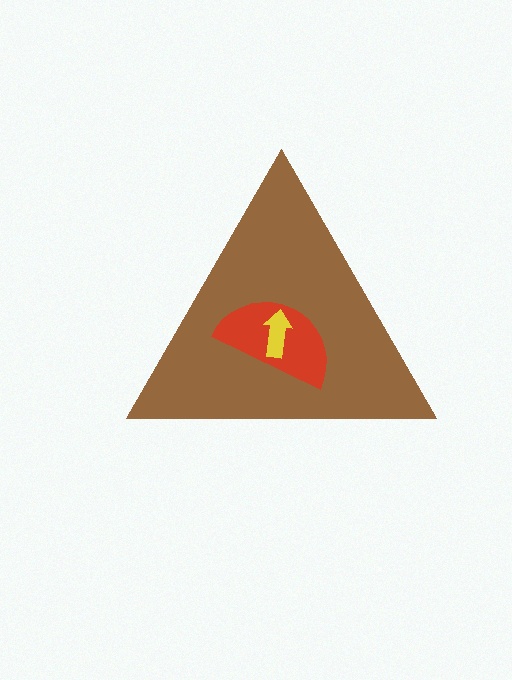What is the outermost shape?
The brown triangle.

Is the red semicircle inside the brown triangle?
Yes.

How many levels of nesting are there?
3.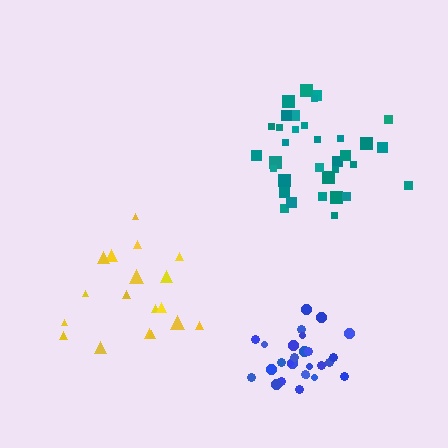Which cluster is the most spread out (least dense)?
Yellow.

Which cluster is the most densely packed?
Blue.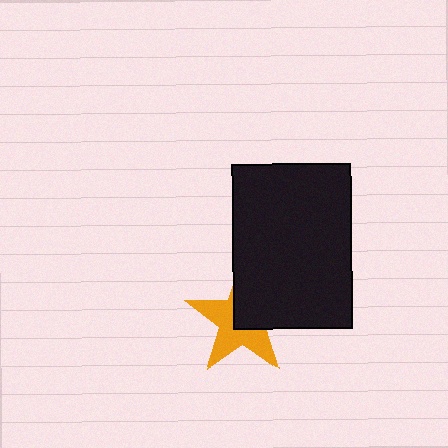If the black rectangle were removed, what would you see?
You would see the complete orange star.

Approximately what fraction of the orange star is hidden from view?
Roughly 46% of the orange star is hidden behind the black rectangle.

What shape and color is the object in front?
The object in front is a black rectangle.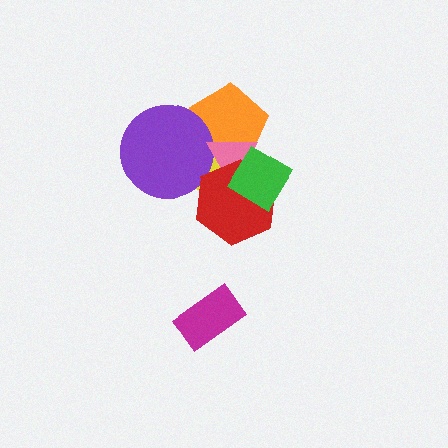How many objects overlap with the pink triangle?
5 objects overlap with the pink triangle.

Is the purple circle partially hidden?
Yes, it is partially covered by another shape.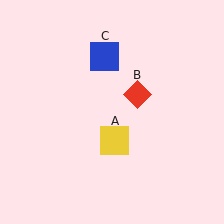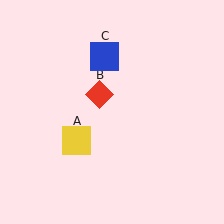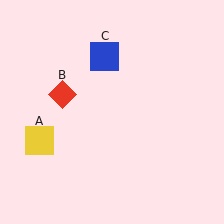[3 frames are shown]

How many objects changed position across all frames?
2 objects changed position: yellow square (object A), red diamond (object B).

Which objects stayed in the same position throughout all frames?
Blue square (object C) remained stationary.